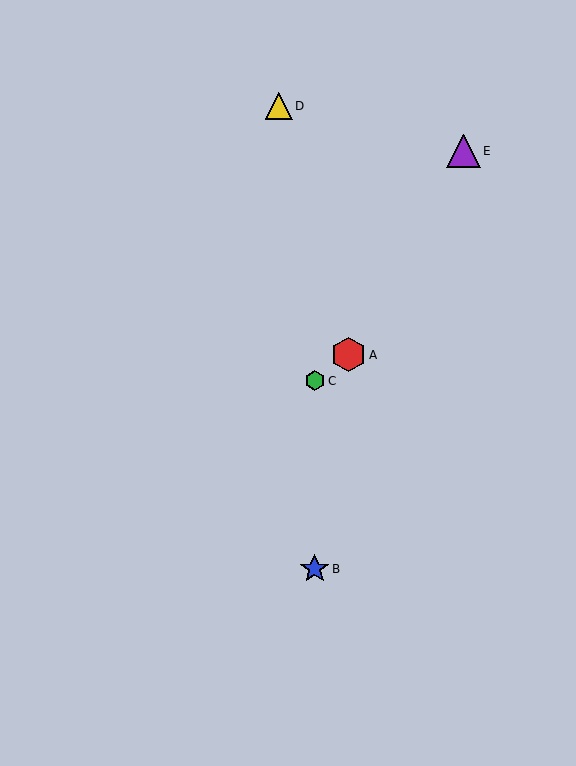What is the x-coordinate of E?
Object E is at x≈463.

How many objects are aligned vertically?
2 objects (B, C) are aligned vertically.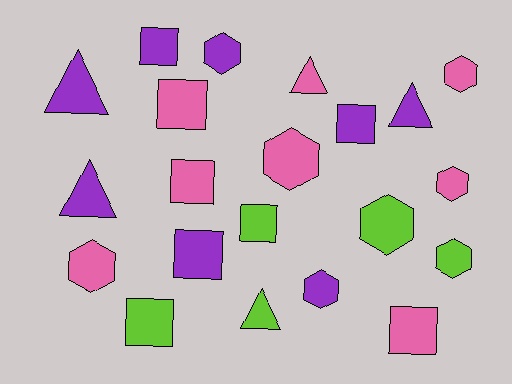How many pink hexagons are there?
There are 4 pink hexagons.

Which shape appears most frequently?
Hexagon, with 8 objects.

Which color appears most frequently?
Pink, with 8 objects.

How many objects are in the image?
There are 21 objects.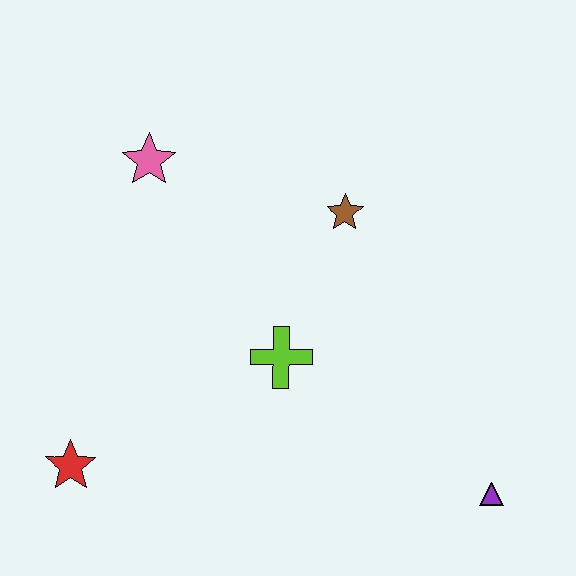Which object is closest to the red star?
The lime cross is closest to the red star.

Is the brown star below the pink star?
Yes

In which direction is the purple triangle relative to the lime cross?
The purple triangle is to the right of the lime cross.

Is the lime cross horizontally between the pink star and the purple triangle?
Yes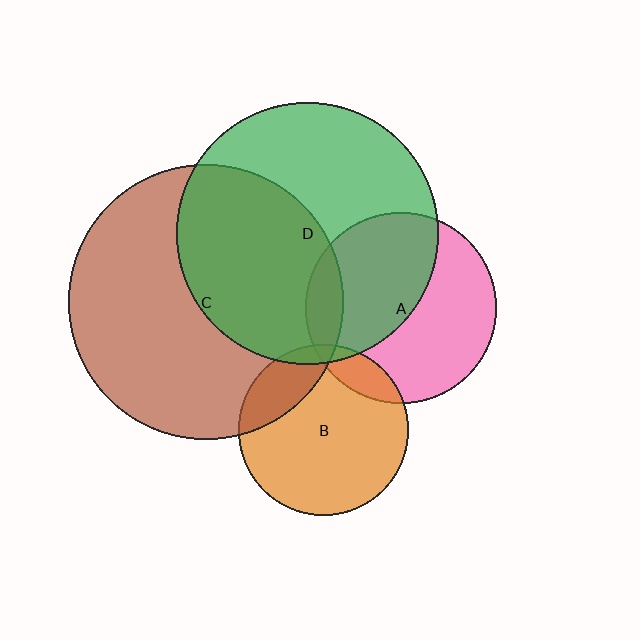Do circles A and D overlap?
Yes.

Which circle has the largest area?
Circle C (brown).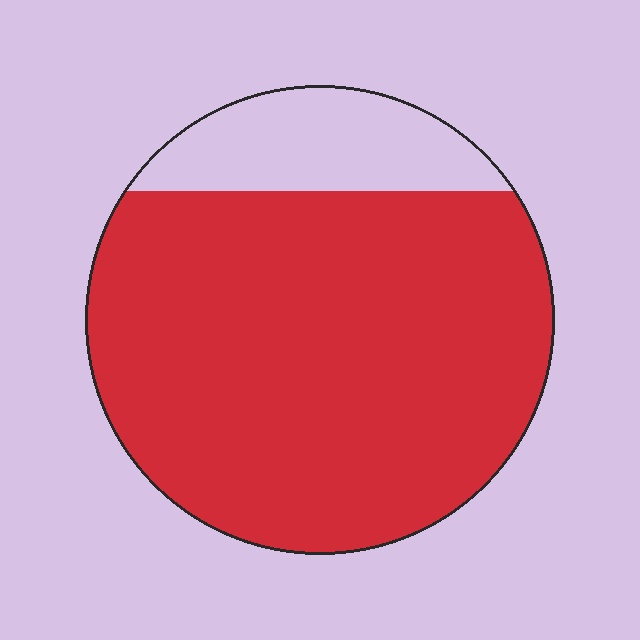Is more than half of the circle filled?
Yes.